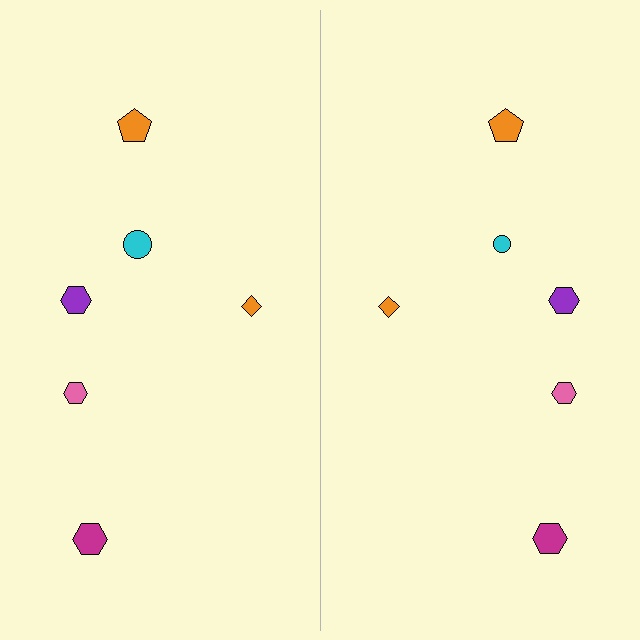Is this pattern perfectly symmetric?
No, the pattern is not perfectly symmetric. The cyan circle on the right side has a different size than its mirror counterpart.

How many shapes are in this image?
There are 12 shapes in this image.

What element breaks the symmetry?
The cyan circle on the right side has a different size than its mirror counterpart.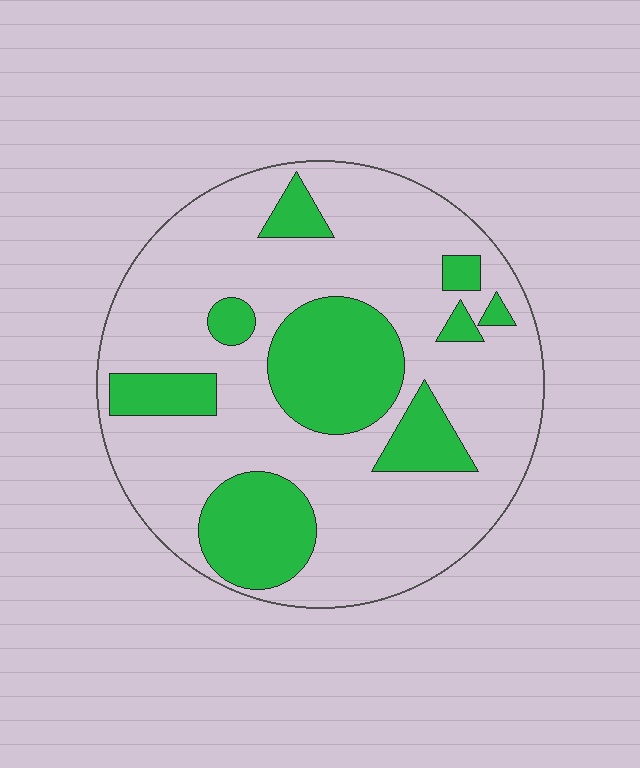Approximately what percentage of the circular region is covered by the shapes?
Approximately 30%.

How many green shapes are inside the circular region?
9.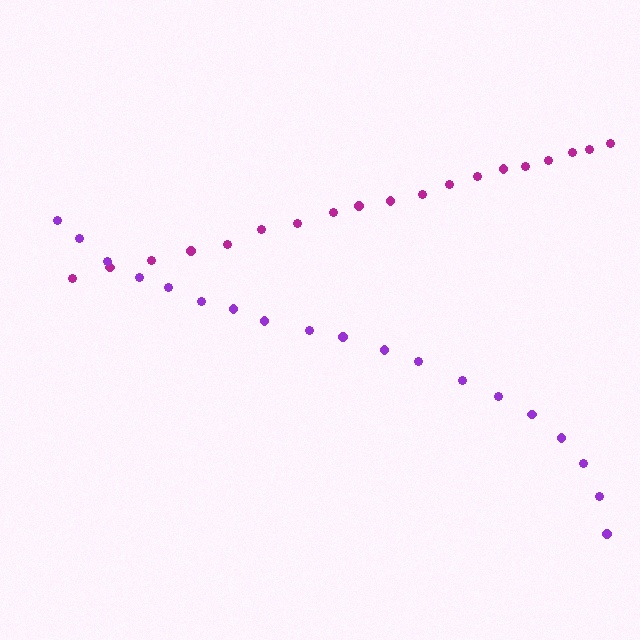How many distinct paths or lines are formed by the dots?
There are 2 distinct paths.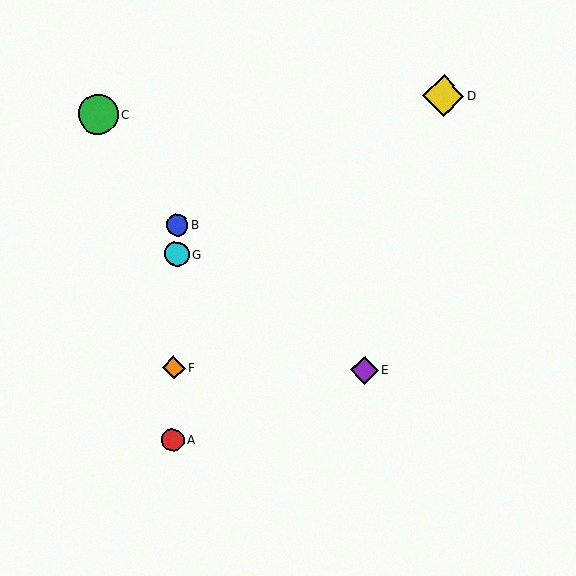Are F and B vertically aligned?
Yes, both are at x≈174.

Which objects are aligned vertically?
Objects A, B, F, G are aligned vertically.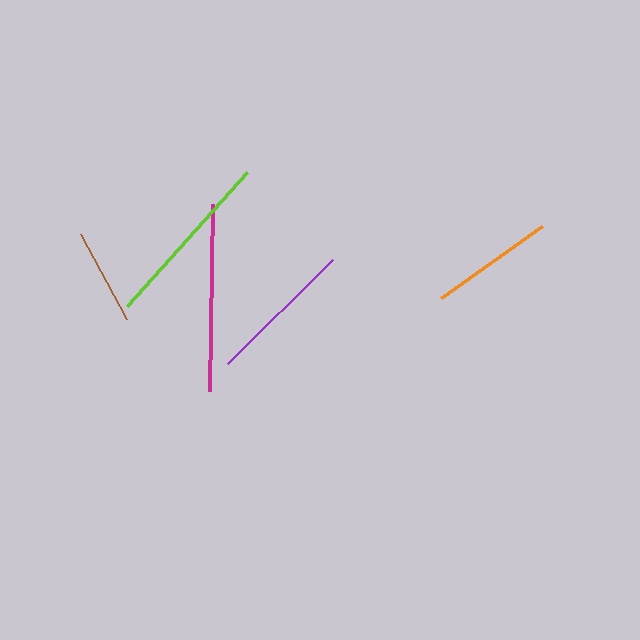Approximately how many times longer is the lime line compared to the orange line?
The lime line is approximately 1.5 times the length of the orange line.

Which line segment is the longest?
The magenta line is the longest at approximately 187 pixels.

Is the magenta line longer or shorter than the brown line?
The magenta line is longer than the brown line.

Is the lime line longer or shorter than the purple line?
The lime line is longer than the purple line.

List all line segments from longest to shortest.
From longest to shortest: magenta, lime, purple, orange, brown.